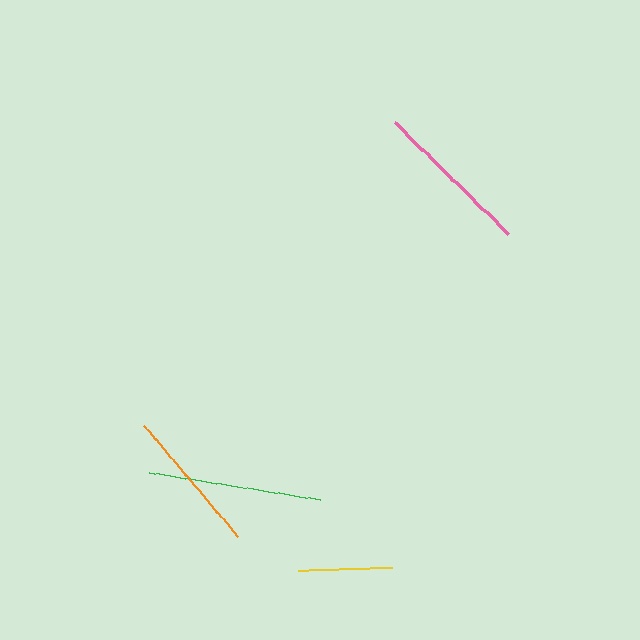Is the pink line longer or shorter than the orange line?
The pink line is longer than the orange line.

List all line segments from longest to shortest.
From longest to shortest: green, pink, orange, yellow.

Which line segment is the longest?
The green line is the longest at approximately 173 pixels.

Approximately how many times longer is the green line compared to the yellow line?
The green line is approximately 1.8 times the length of the yellow line.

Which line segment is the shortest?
The yellow line is the shortest at approximately 94 pixels.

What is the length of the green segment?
The green segment is approximately 173 pixels long.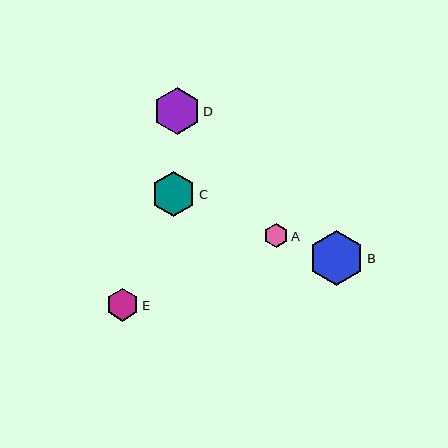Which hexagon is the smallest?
Hexagon A is the smallest with a size of approximately 24 pixels.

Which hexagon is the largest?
Hexagon B is the largest with a size of approximately 55 pixels.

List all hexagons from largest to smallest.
From largest to smallest: B, D, C, E, A.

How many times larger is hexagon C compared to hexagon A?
Hexagon C is approximately 1.8 times the size of hexagon A.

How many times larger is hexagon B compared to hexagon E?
Hexagon B is approximately 1.7 times the size of hexagon E.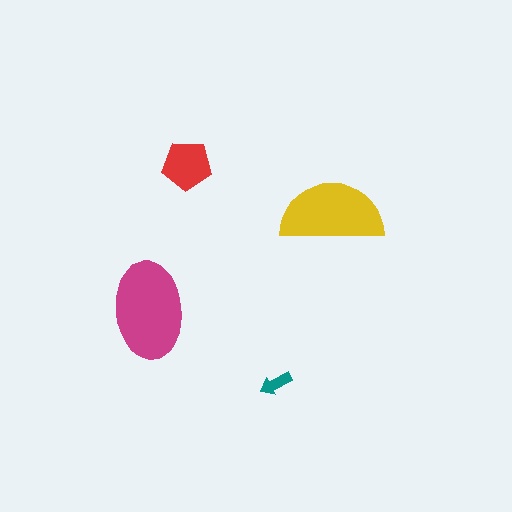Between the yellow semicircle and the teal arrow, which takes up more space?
The yellow semicircle.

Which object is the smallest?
The teal arrow.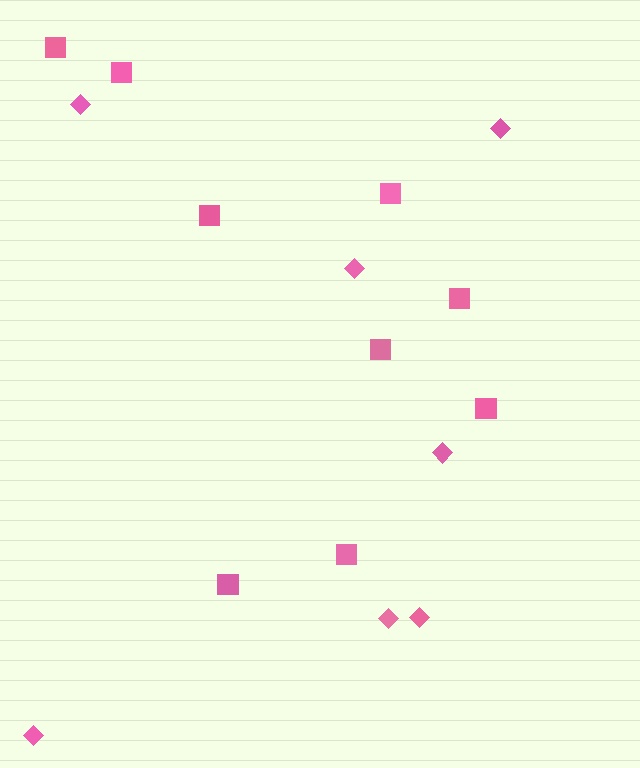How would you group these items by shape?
There are 2 groups: one group of squares (9) and one group of diamonds (7).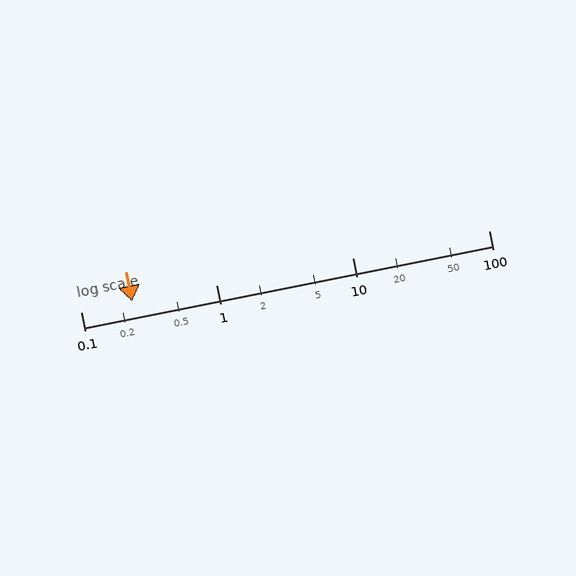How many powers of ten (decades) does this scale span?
The scale spans 3 decades, from 0.1 to 100.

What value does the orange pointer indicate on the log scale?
The pointer indicates approximately 0.24.